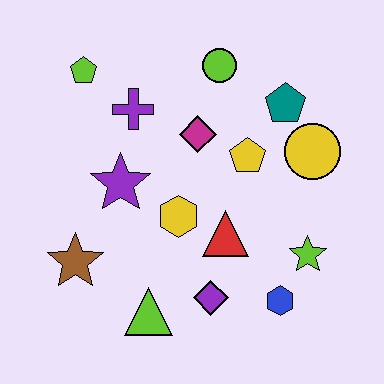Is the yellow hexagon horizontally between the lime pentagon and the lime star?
Yes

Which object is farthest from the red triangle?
The lime pentagon is farthest from the red triangle.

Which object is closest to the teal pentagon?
The yellow circle is closest to the teal pentagon.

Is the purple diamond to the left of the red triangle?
Yes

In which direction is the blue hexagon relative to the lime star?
The blue hexagon is below the lime star.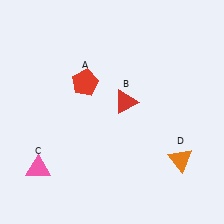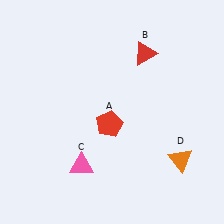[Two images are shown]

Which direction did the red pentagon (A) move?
The red pentagon (A) moved down.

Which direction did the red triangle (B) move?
The red triangle (B) moved up.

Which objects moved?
The objects that moved are: the red pentagon (A), the red triangle (B), the pink triangle (C).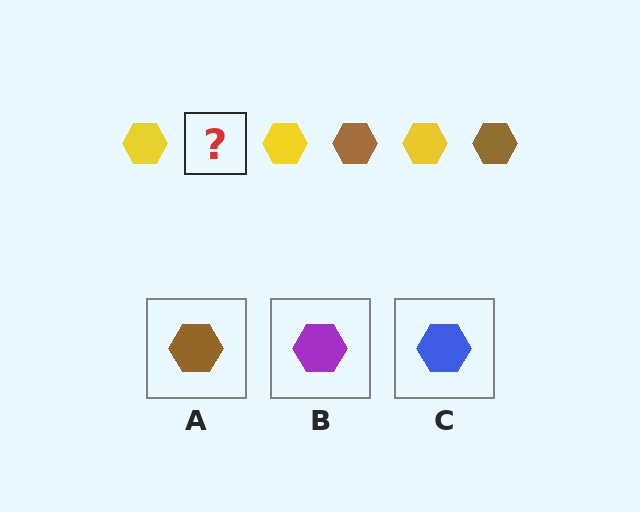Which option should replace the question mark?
Option A.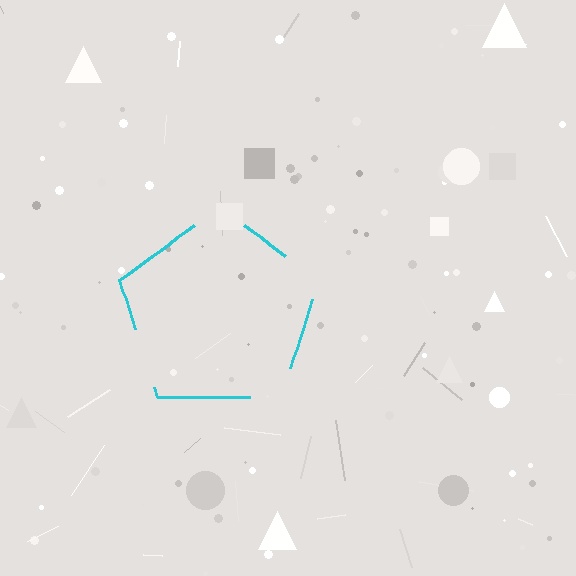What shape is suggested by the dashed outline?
The dashed outline suggests a pentagon.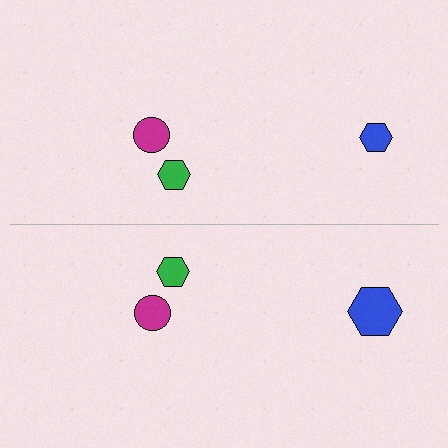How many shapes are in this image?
There are 6 shapes in this image.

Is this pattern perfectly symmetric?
No, the pattern is not perfectly symmetric. The blue hexagon on the bottom side has a different size than its mirror counterpart.